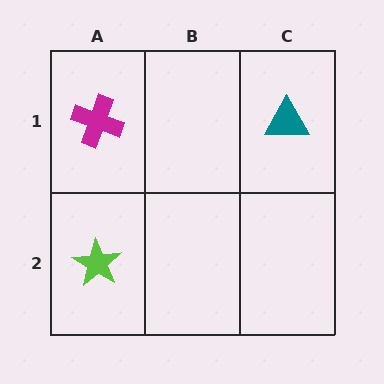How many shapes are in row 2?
1 shape.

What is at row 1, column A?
A magenta cross.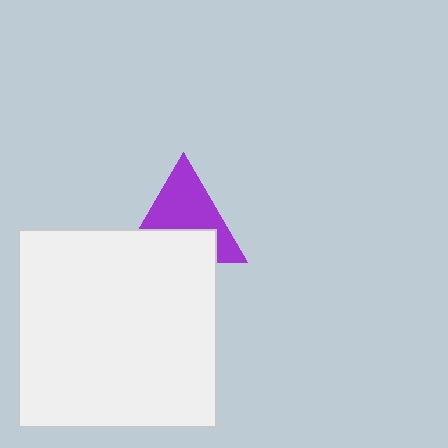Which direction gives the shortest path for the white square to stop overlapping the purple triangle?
Moving down gives the shortest separation.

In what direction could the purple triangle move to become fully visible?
The purple triangle could move up. That would shift it out from behind the white square entirely.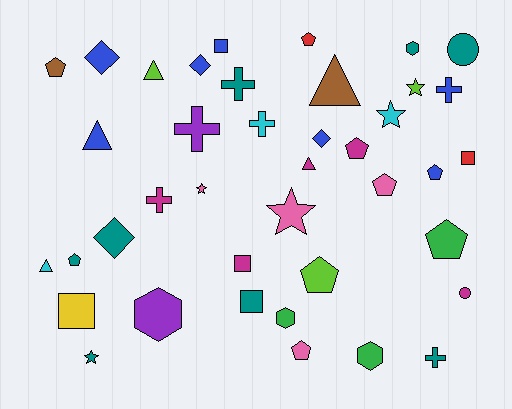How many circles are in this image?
There are 2 circles.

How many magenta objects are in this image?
There are 5 magenta objects.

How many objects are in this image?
There are 40 objects.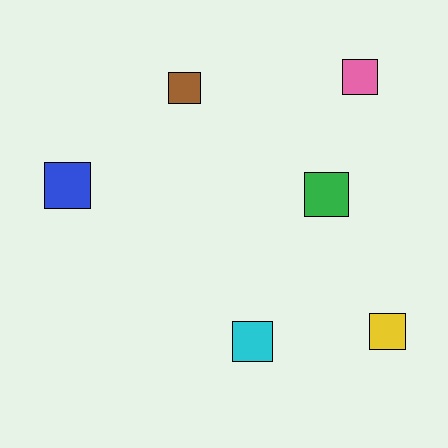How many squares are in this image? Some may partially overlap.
There are 6 squares.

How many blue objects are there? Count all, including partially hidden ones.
There is 1 blue object.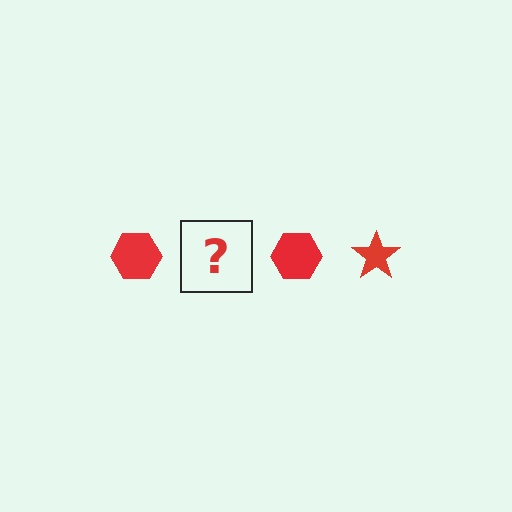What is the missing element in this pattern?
The missing element is a red star.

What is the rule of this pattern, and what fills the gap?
The rule is that the pattern cycles through hexagon, star shapes in red. The gap should be filled with a red star.